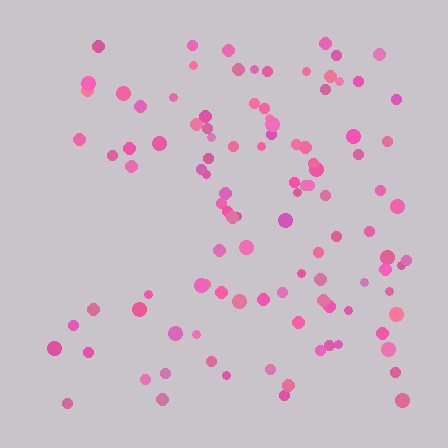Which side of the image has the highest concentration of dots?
The right.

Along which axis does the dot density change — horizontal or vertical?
Horizontal.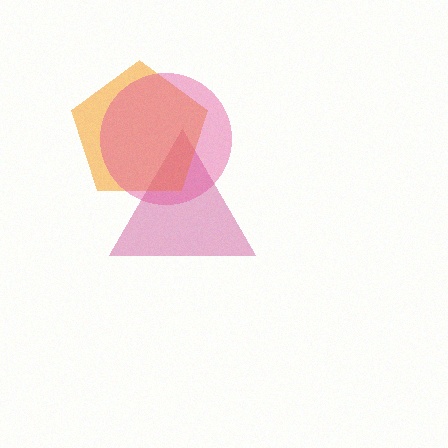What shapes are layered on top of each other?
The layered shapes are: a magenta triangle, an orange pentagon, a pink circle.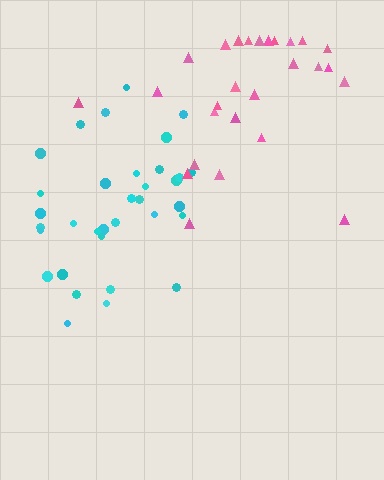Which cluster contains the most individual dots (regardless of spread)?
Cyan (34).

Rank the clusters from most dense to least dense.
cyan, pink.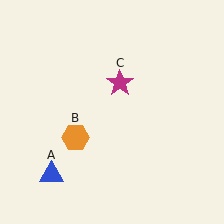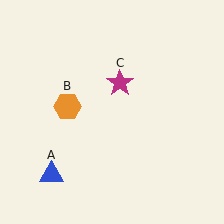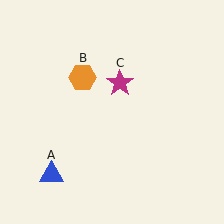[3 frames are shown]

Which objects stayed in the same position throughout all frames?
Blue triangle (object A) and magenta star (object C) remained stationary.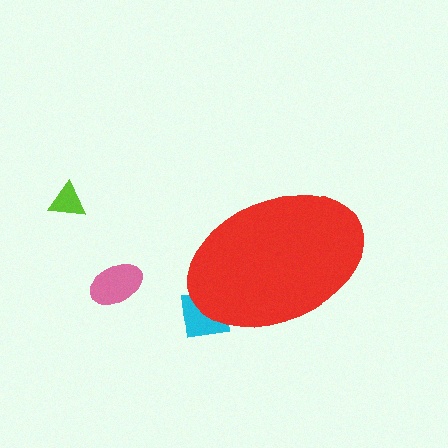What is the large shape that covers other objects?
A red ellipse.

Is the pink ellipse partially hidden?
No, the pink ellipse is fully visible.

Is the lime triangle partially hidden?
No, the lime triangle is fully visible.